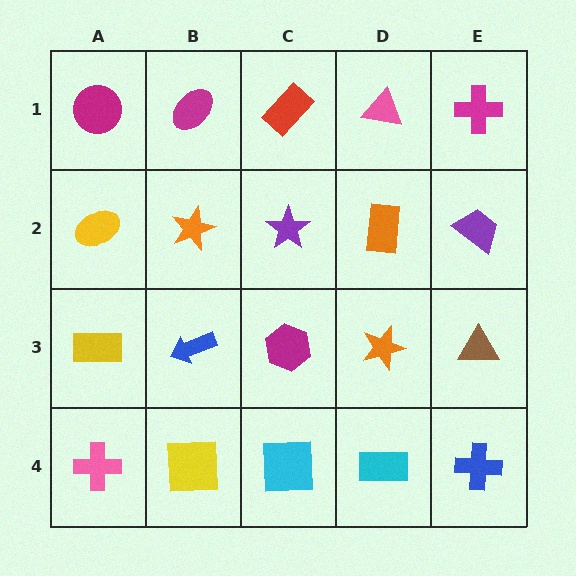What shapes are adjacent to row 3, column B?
An orange star (row 2, column B), a yellow square (row 4, column B), a yellow rectangle (row 3, column A), a magenta hexagon (row 3, column C).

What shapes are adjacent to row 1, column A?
A yellow ellipse (row 2, column A), a magenta ellipse (row 1, column B).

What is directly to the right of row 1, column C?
A pink triangle.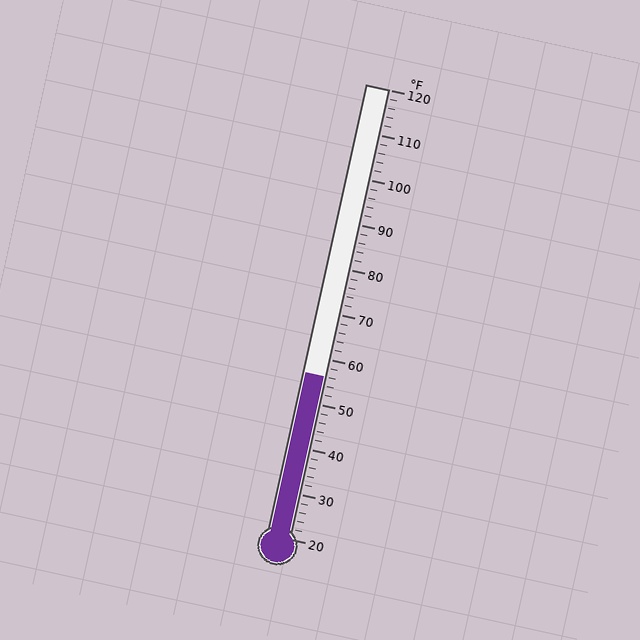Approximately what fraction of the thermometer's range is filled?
The thermometer is filled to approximately 35% of its range.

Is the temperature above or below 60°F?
The temperature is below 60°F.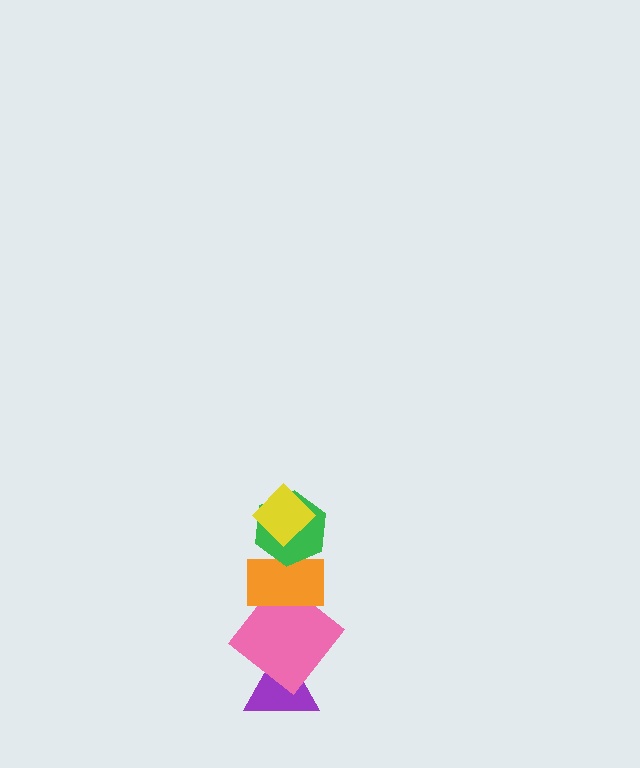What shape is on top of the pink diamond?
The orange rectangle is on top of the pink diamond.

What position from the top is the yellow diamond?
The yellow diamond is 1st from the top.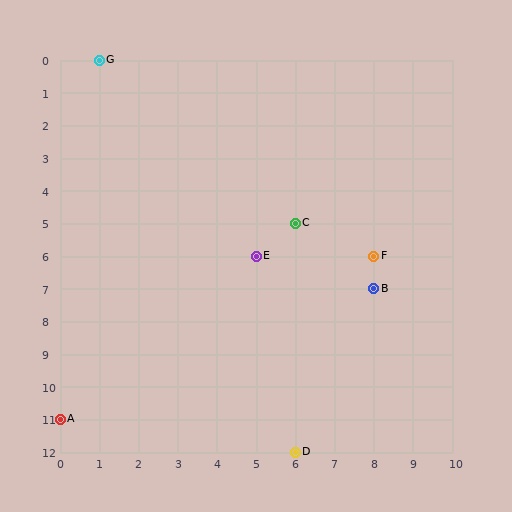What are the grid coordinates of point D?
Point D is at grid coordinates (6, 12).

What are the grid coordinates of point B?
Point B is at grid coordinates (8, 7).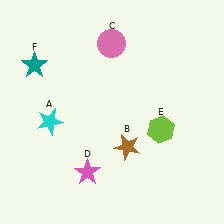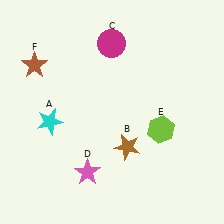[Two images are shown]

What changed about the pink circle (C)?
In Image 1, C is pink. In Image 2, it changed to magenta.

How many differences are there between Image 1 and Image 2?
There are 2 differences between the two images.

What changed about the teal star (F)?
In Image 1, F is teal. In Image 2, it changed to brown.